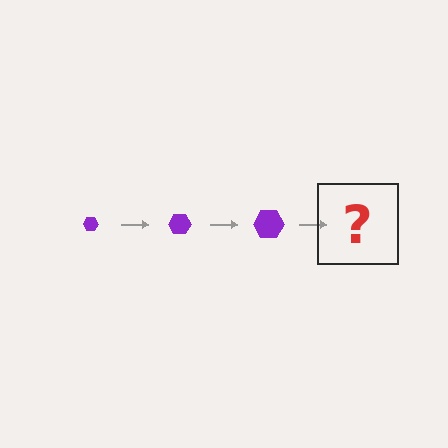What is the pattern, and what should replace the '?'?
The pattern is that the hexagon gets progressively larger each step. The '?' should be a purple hexagon, larger than the previous one.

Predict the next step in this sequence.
The next step is a purple hexagon, larger than the previous one.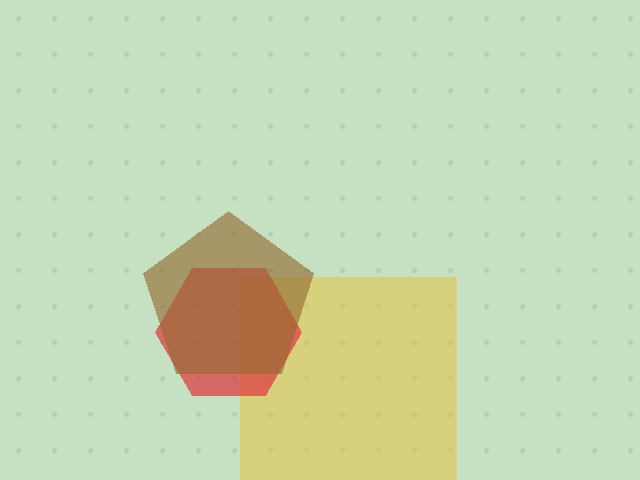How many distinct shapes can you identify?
There are 3 distinct shapes: a yellow square, a red hexagon, a brown pentagon.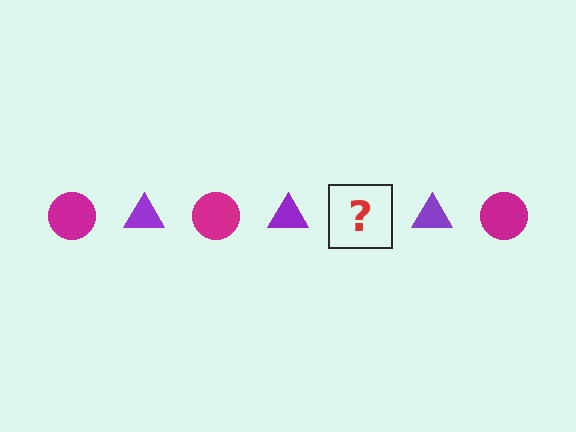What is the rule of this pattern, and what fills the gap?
The rule is that the pattern alternates between magenta circle and purple triangle. The gap should be filled with a magenta circle.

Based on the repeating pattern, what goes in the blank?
The blank should be a magenta circle.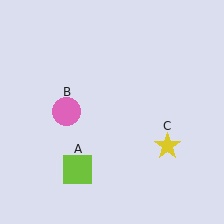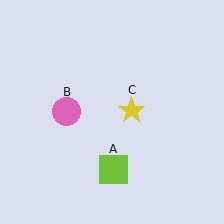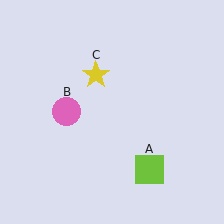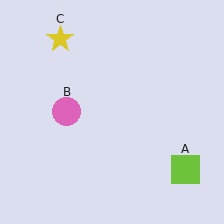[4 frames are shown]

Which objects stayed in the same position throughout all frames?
Pink circle (object B) remained stationary.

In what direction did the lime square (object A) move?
The lime square (object A) moved right.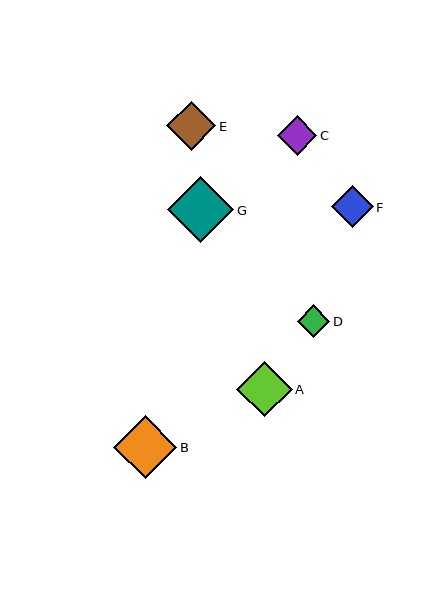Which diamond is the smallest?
Diamond D is the smallest with a size of approximately 33 pixels.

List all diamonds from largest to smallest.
From largest to smallest: G, B, A, E, F, C, D.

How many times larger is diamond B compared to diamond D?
Diamond B is approximately 1.9 times the size of diamond D.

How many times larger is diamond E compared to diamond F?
Diamond E is approximately 1.2 times the size of diamond F.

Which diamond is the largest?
Diamond G is the largest with a size of approximately 66 pixels.